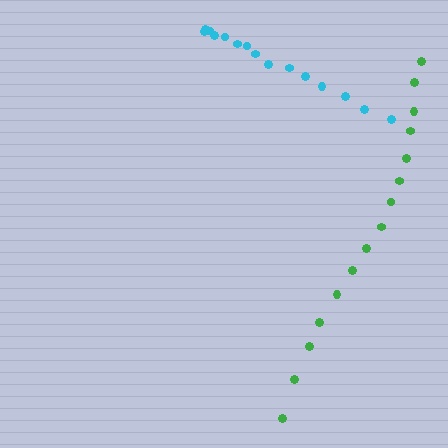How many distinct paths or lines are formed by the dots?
There are 2 distinct paths.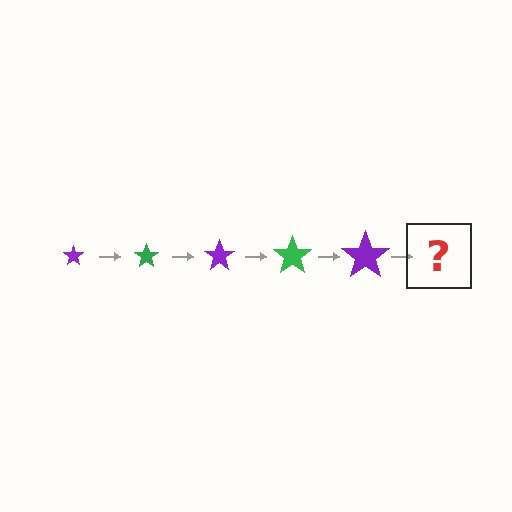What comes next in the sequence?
The next element should be a green star, larger than the previous one.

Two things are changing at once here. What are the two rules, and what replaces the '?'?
The two rules are that the star grows larger each step and the color cycles through purple and green. The '?' should be a green star, larger than the previous one.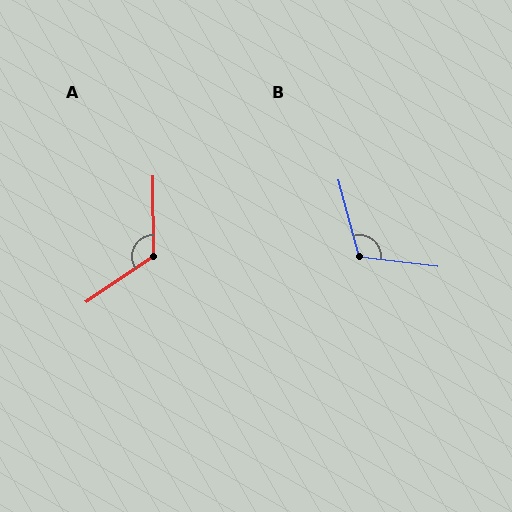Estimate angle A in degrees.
Approximately 124 degrees.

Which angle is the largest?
A, at approximately 124 degrees.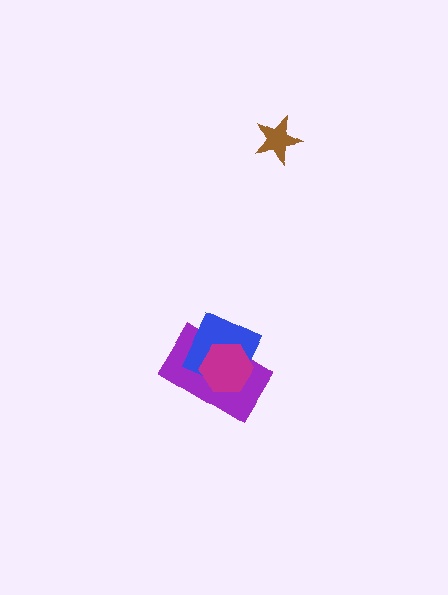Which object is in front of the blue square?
The magenta hexagon is in front of the blue square.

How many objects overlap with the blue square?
2 objects overlap with the blue square.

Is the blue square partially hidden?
Yes, it is partially covered by another shape.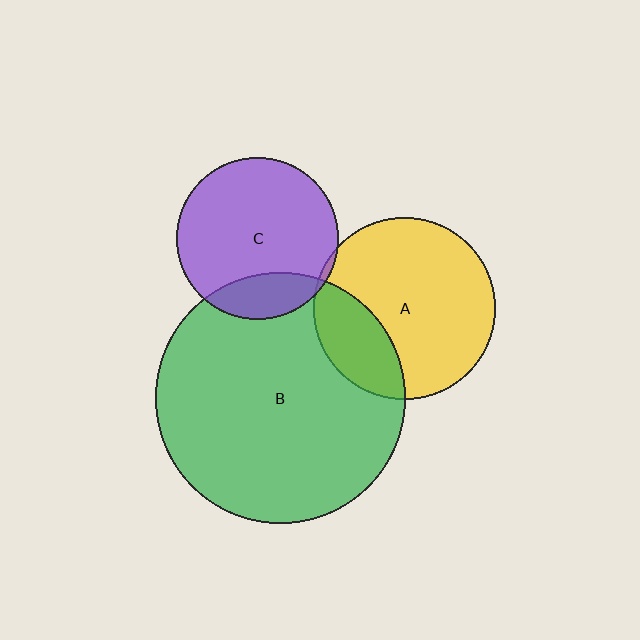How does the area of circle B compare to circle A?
Approximately 1.9 times.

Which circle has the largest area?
Circle B (green).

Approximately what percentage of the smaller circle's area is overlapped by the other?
Approximately 5%.